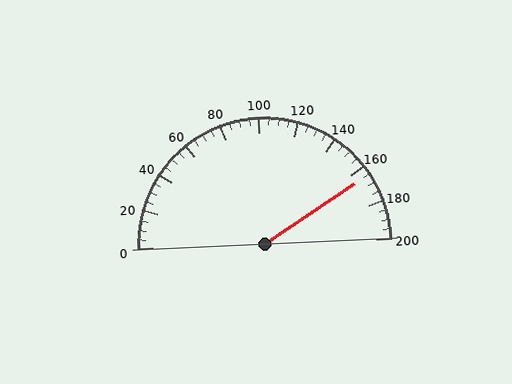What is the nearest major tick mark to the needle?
The nearest major tick mark is 160.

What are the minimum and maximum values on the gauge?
The gauge ranges from 0 to 200.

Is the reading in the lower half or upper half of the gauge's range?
The reading is in the upper half of the range (0 to 200).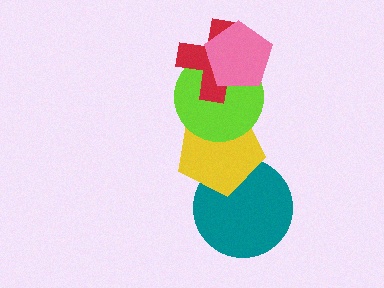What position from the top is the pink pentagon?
The pink pentagon is 1st from the top.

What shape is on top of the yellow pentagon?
The lime circle is on top of the yellow pentagon.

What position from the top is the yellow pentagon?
The yellow pentagon is 4th from the top.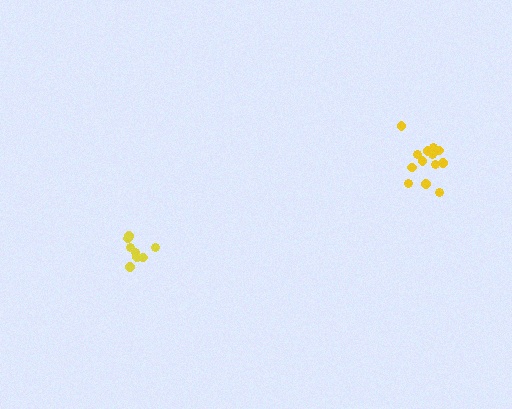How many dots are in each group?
Group 1: 8 dots, Group 2: 13 dots (21 total).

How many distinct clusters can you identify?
There are 2 distinct clusters.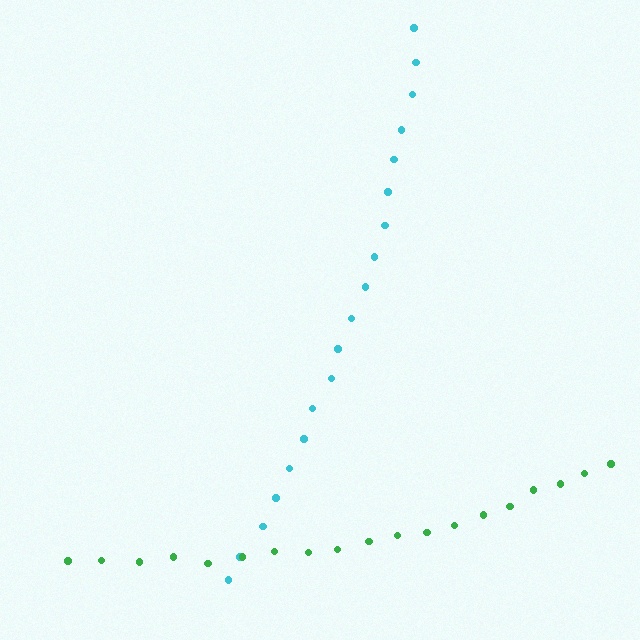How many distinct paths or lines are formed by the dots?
There are 2 distinct paths.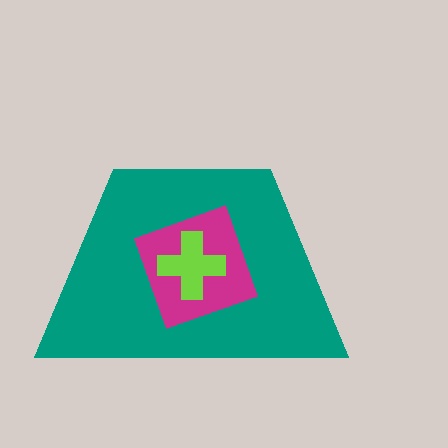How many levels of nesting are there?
3.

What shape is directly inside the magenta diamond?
The lime cross.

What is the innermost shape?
The lime cross.